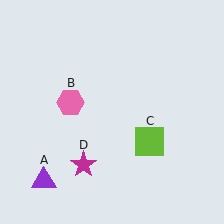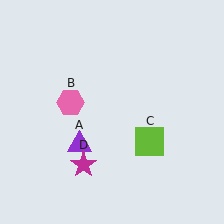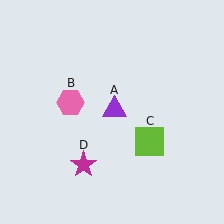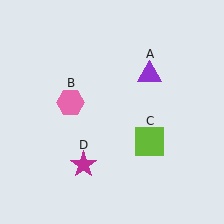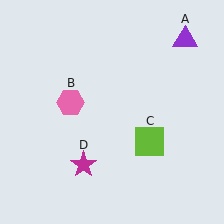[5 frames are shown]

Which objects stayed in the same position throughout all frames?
Pink hexagon (object B) and lime square (object C) and magenta star (object D) remained stationary.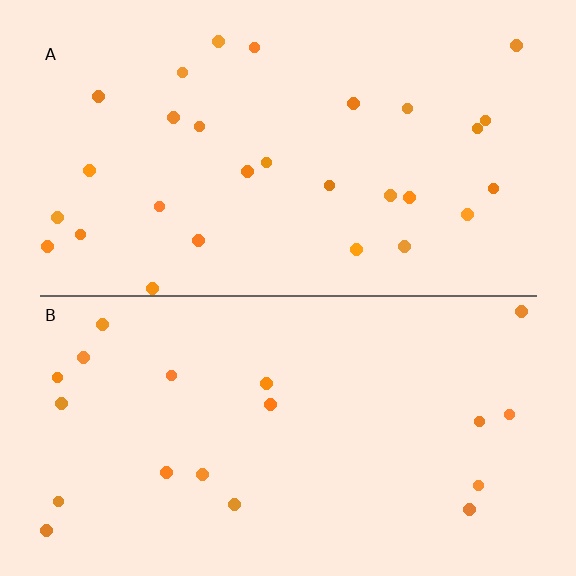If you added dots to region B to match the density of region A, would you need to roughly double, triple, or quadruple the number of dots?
Approximately double.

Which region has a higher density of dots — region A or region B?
A (the top).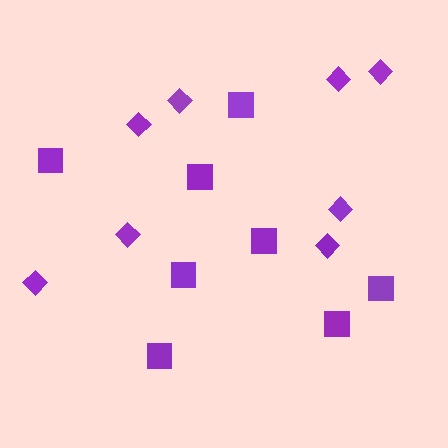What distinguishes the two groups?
There are 2 groups: one group of diamonds (8) and one group of squares (8).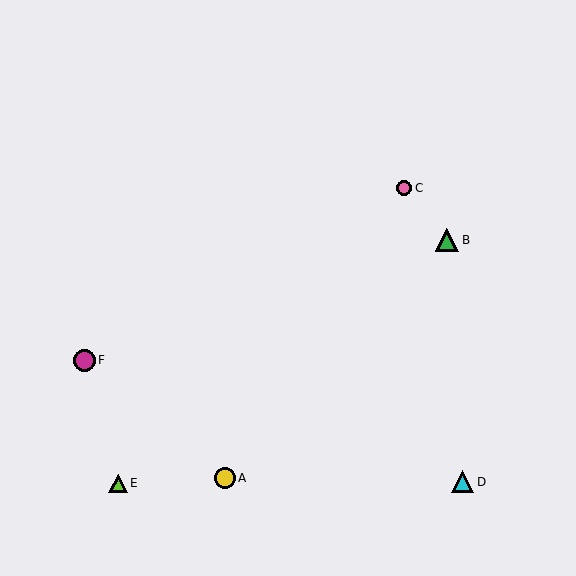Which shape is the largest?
The green triangle (labeled B) is the largest.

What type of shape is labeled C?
Shape C is a pink circle.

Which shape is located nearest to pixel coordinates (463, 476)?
The cyan triangle (labeled D) at (463, 482) is nearest to that location.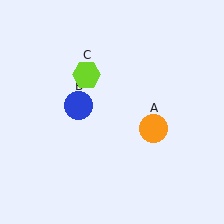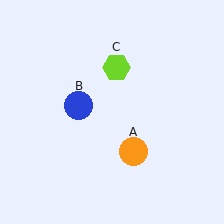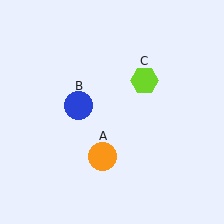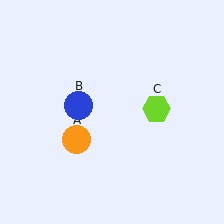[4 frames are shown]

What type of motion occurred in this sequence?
The orange circle (object A), lime hexagon (object C) rotated clockwise around the center of the scene.